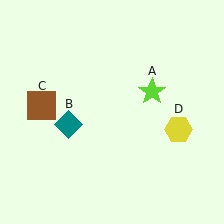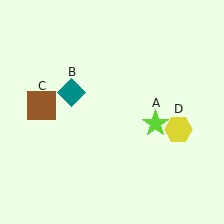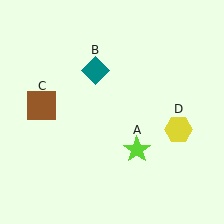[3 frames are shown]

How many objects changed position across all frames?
2 objects changed position: lime star (object A), teal diamond (object B).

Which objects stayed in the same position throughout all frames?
Brown square (object C) and yellow hexagon (object D) remained stationary.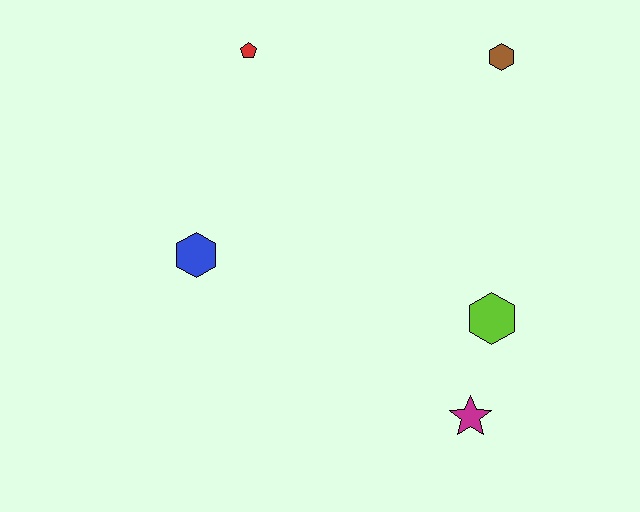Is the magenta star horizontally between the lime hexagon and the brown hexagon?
No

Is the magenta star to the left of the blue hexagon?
No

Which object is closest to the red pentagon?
The blue hexagon is closest to the red pentagon.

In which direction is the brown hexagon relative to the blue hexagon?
The brown hexagon is to the right of the blue hexagon.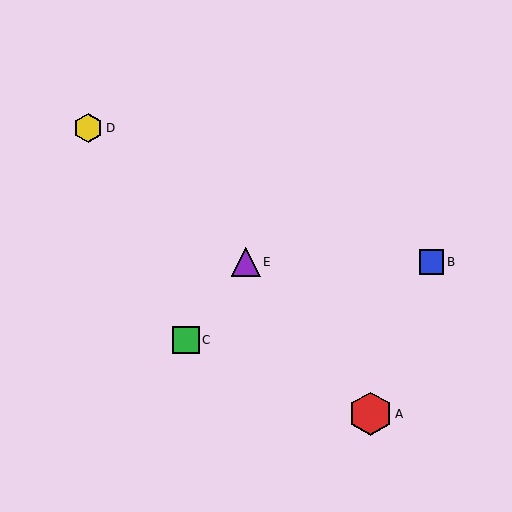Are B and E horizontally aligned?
Yes, both are at y≈262.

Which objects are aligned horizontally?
Objects B, E are aligned horizontally.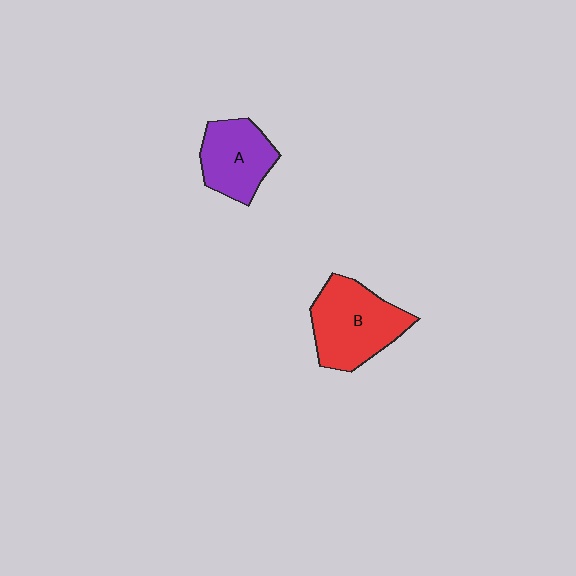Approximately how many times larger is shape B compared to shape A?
Approximately 1.3 times.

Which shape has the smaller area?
Shape A (purple).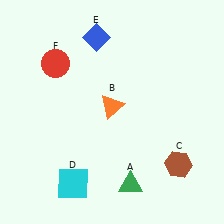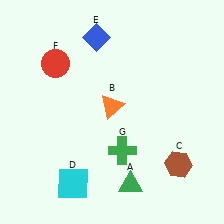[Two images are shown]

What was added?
A green cross (G) was added in Image 2.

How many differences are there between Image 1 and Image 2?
There is 1 difference between the two images.